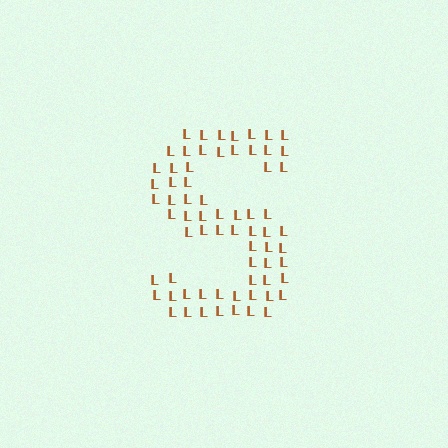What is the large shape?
The large shape is the letter S.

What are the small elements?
The small elements are letter L's.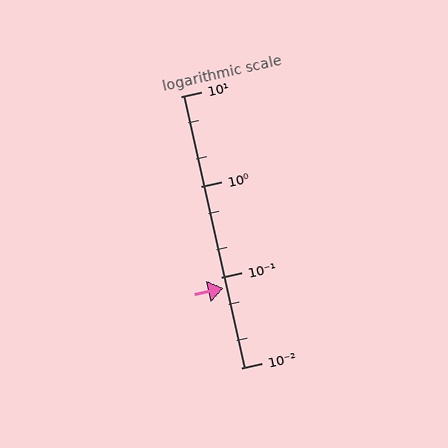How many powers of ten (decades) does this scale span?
The scale spans 3 decades, from 0.01 to 10.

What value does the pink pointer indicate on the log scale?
The pointer indicates approximately 0.076.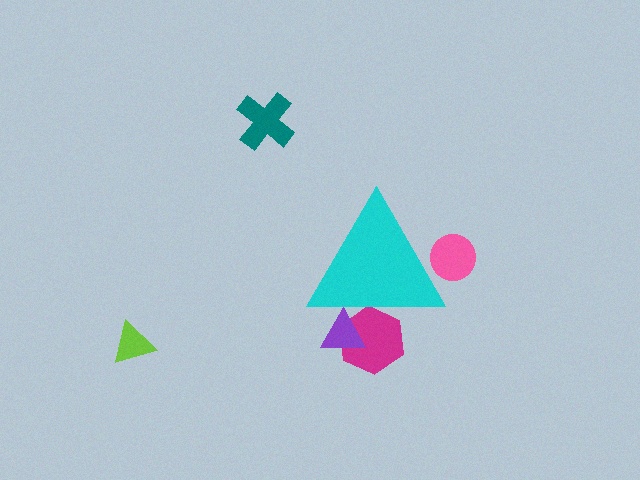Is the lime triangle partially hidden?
No, the lime triangle is fully visible.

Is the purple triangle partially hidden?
Yes, the purple triangle is partially hidden behind the cyan triangle.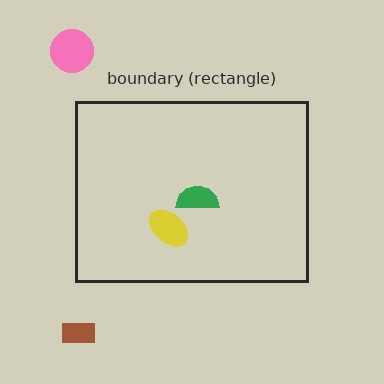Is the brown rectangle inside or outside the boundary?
Outside.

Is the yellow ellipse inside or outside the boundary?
Inside.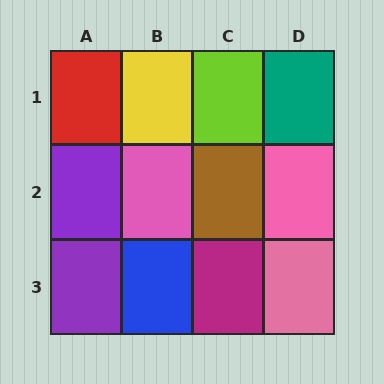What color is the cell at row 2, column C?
Brown.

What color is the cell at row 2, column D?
Pink.